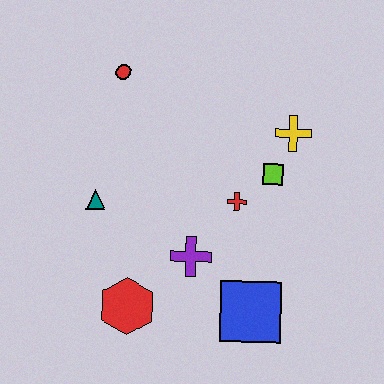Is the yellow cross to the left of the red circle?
No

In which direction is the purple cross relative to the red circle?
The purple cross is below the red circle.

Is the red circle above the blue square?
Yes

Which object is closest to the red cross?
The lime square is closest to the red cross.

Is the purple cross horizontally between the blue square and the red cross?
No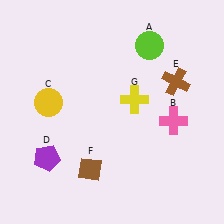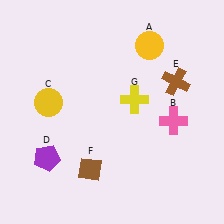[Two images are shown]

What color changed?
The circle (A) changed from lime in Image 1 to yellow in Image 2.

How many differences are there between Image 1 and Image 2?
There is 1 difference between the two images.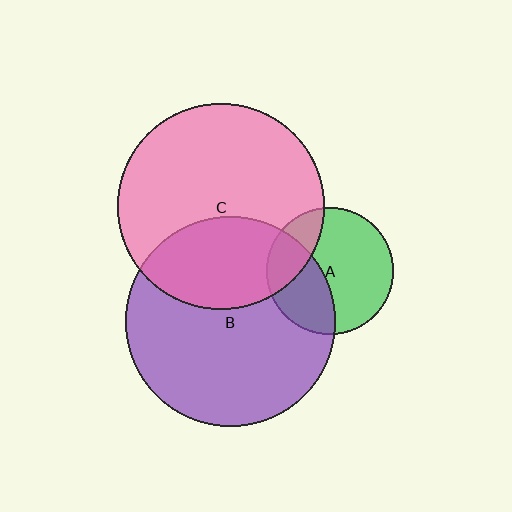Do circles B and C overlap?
Yes.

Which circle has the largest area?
Circle B (purple).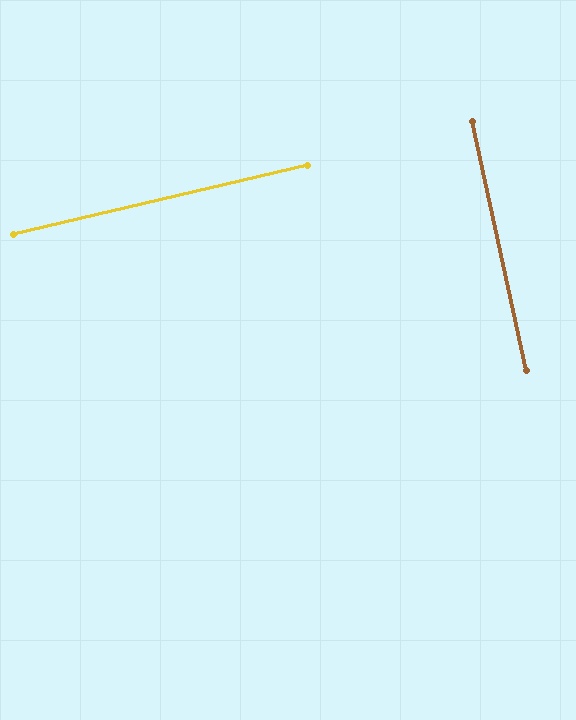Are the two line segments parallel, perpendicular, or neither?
Perpendicular — they meet at approximately 89°.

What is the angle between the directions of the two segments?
Approximately 89 degrees.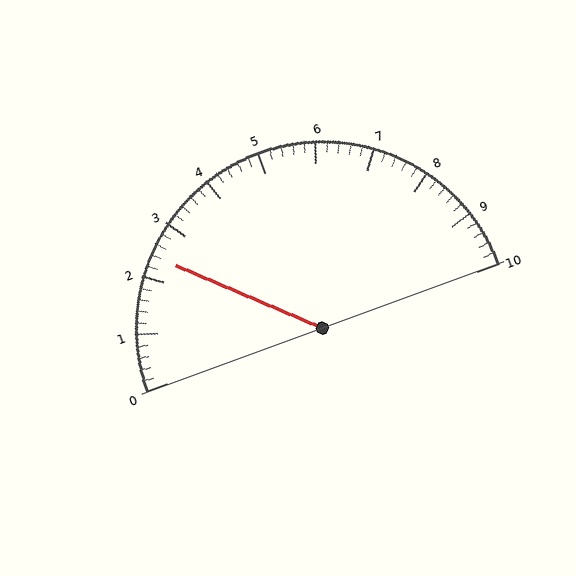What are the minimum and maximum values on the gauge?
The gauge ranges from 0 to 10.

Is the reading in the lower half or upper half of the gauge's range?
The reading is in the lower half of the range (0 to 10).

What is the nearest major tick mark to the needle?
The nearest major tick mark is 2.